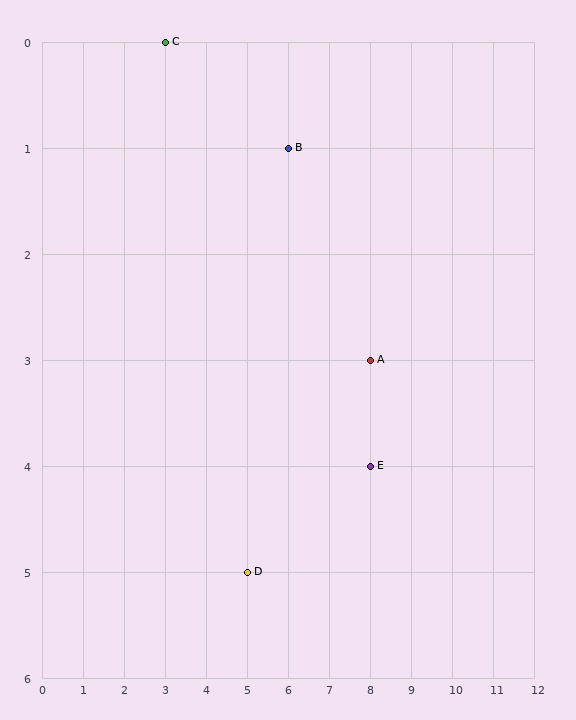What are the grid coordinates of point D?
Point D is at grid coordinates (5, 5).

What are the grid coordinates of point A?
Point A is at grid coordinates (8, 3).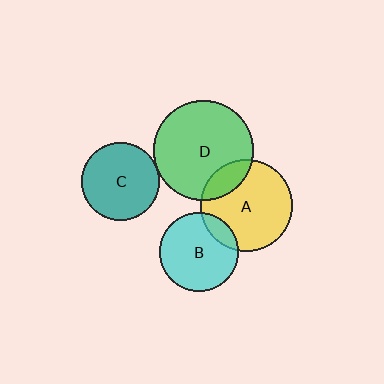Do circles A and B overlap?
Yes.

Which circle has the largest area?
Circle D (green).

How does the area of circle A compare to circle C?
Approximately 1.4 times.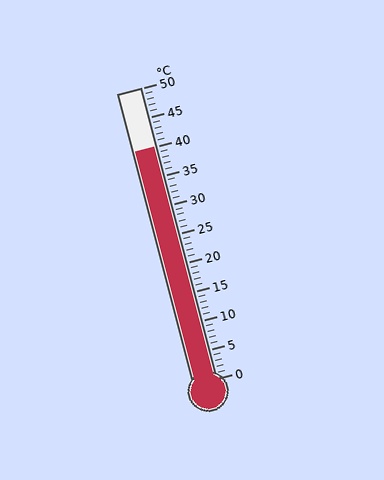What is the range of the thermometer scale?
The thermometer scale ranges from 0°C to 50°C.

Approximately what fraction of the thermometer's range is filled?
The thermometer is filled to approximately 80% of its range.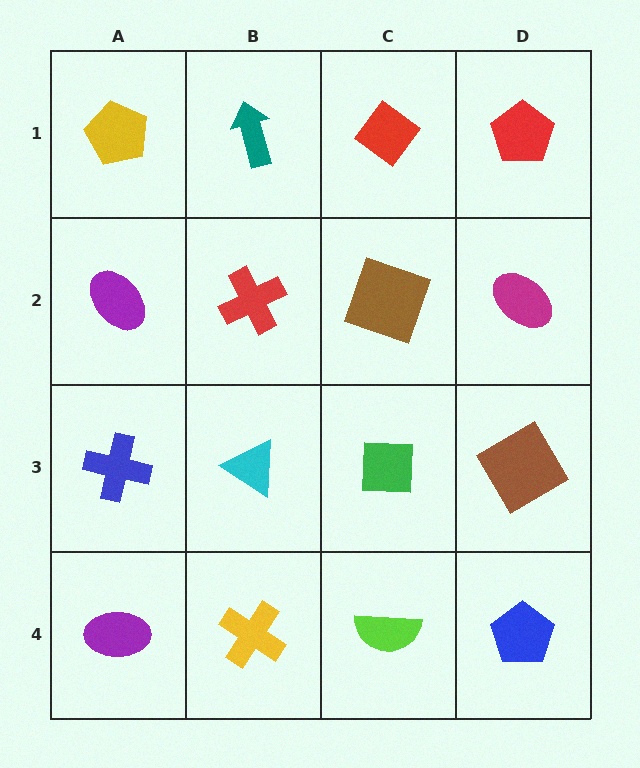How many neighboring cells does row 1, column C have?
3.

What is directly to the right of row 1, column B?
A red diamond.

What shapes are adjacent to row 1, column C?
A brown square (row 2, column C), a teal arrow (row 1, column B), a red pentagon (row 1, column D).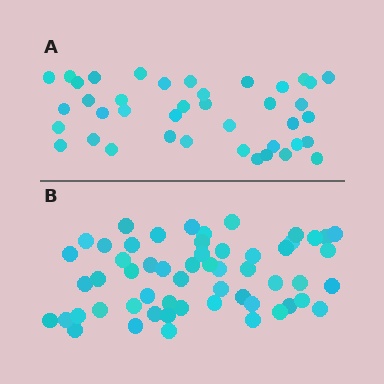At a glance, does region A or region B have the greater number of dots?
Region B (the bottom region) has more dots.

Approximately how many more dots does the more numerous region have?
Region B has approximately 15 more dots than region A.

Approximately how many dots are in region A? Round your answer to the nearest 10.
About 40 dots.